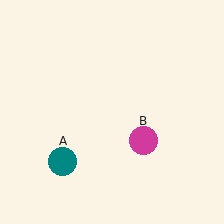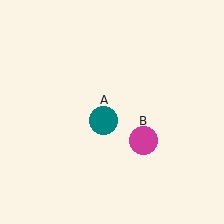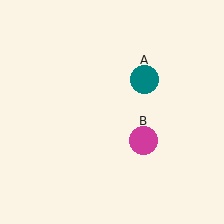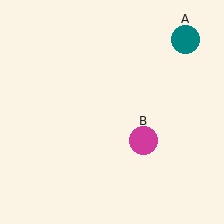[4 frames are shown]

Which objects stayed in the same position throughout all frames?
Magenta circle (object B) remained stationary.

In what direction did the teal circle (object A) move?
The teal circle (object A) moved up and to the right.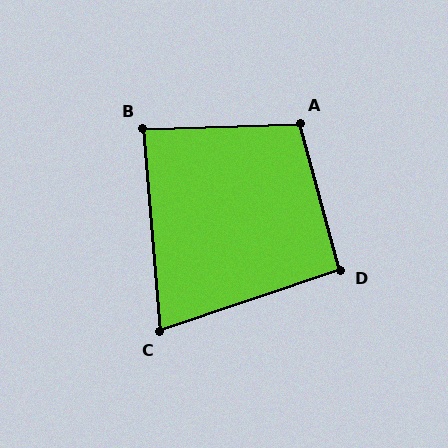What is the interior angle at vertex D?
Approximately 93 degrees (approximately right).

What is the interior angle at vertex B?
Approximately 87 degrees (approximately right).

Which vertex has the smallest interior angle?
C, at approximately 76 degrees.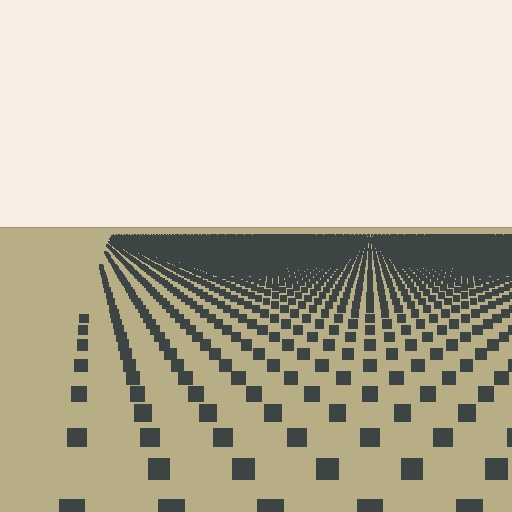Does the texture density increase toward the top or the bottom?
Density increases toward the top.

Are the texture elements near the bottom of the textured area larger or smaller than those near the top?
Larger. Near the bottom, elements are closer to the viewer and appear at a bigger on-screen size.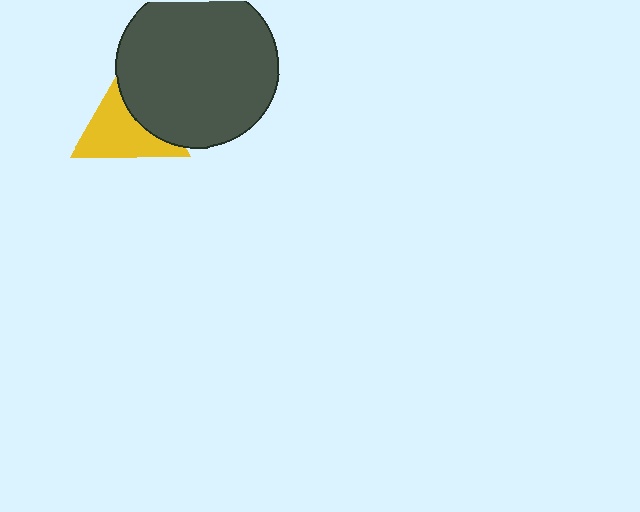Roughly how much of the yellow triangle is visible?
About half of it is visible (roughly 62%).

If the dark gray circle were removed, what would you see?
You would see the complete yellow triangle.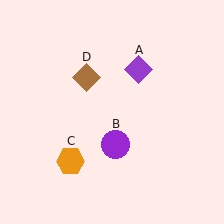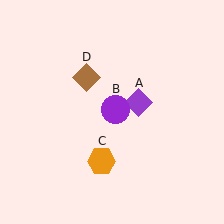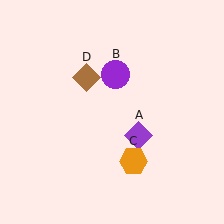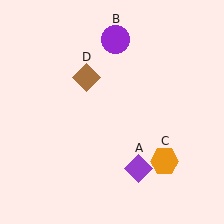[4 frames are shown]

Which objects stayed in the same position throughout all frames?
Brown diamond (object D) remained stationary.